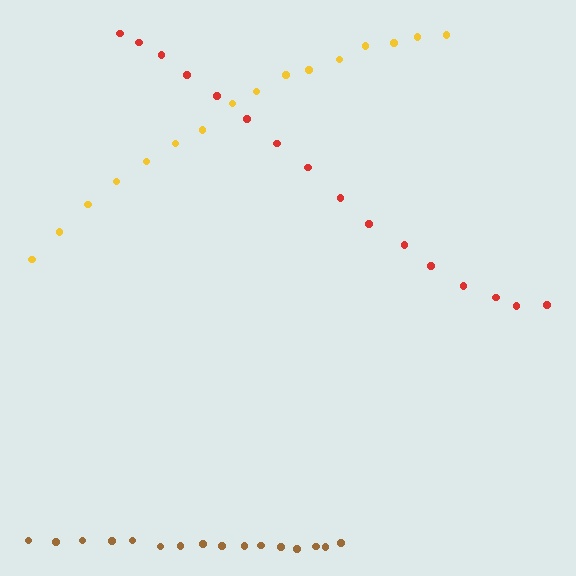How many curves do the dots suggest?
There are 3 distinct paths.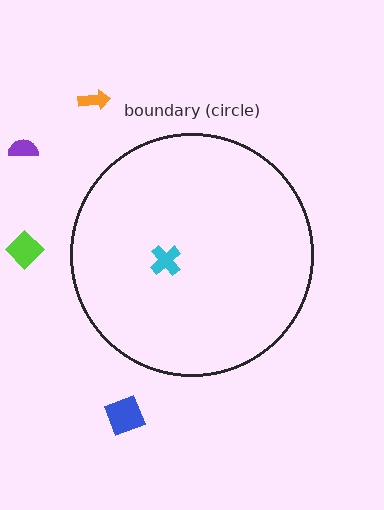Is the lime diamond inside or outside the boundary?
Outside.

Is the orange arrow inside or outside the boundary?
Outside.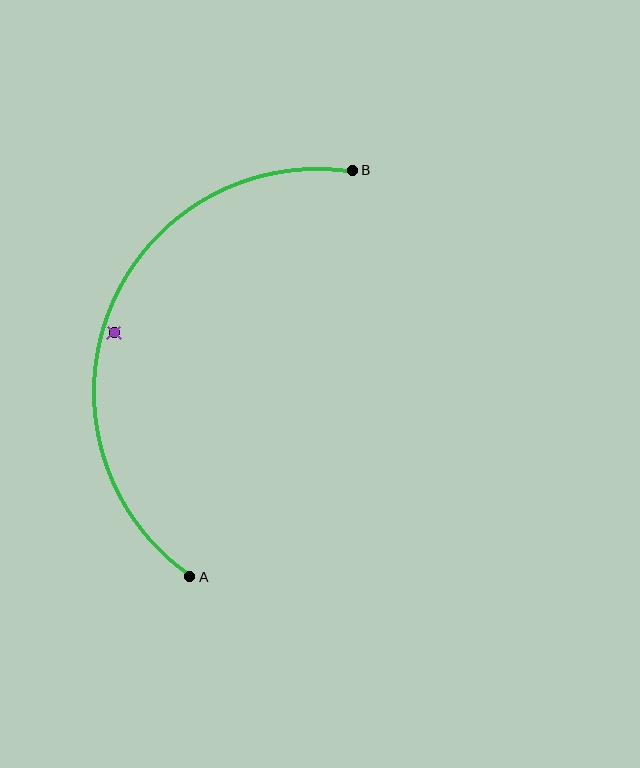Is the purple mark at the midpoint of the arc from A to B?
No — the purple mark does not lie on the arc at all. It sits slightly inside the curve.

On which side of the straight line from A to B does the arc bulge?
The arc bulges to the left of the straight line connecting A and B.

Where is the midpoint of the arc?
The arc midpoint is the point on the curve farthest from the straight line joining A and B. It sits to the left of that line.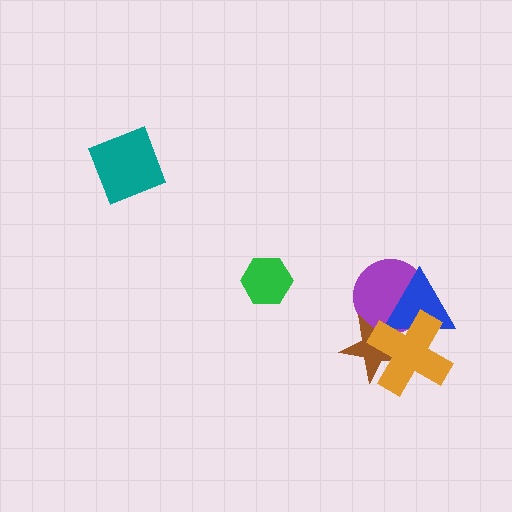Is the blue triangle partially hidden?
Yes, it is partially covered by another shape.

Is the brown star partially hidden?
Yes, it is partially covered by another shape.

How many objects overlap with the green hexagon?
0 objects overlap with the green hexagon.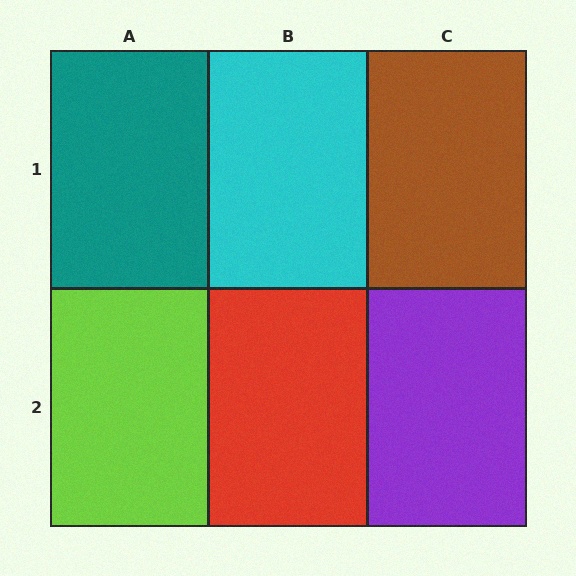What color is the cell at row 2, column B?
Red.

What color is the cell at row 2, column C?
Purple.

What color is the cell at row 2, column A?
Lime.